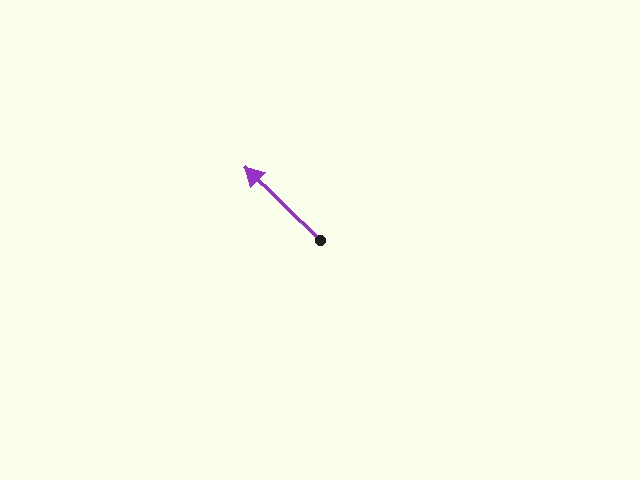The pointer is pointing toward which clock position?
Roughly 10 o'clock.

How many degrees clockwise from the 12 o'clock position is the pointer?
Approximately 314 degrees.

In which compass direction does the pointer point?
Northwest.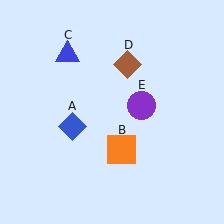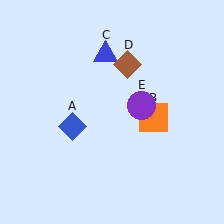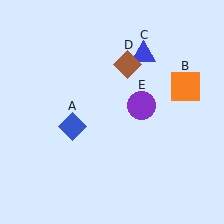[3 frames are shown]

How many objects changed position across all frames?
2 objects changed position: orange square (object B), blue triangle (object C).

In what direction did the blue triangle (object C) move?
The blue triangle (object C) moved right.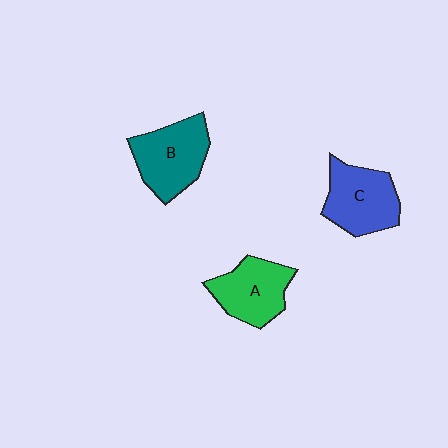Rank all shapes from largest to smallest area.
From largest to smallest: B (teal), C (blue), A (green).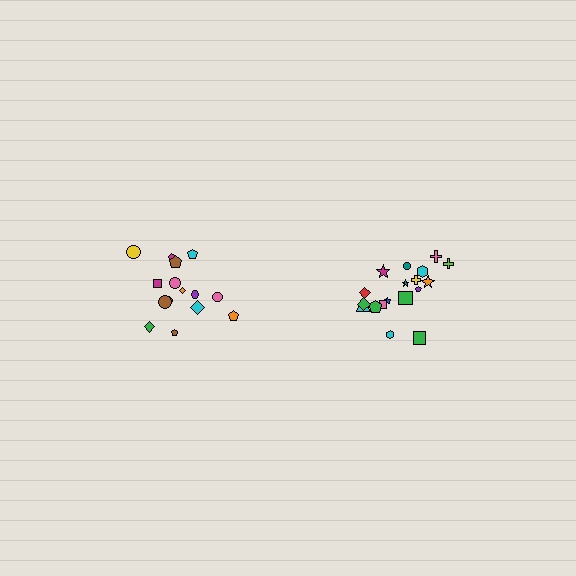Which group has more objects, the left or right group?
The right group.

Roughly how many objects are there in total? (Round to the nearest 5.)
Roughly 35 objects in total.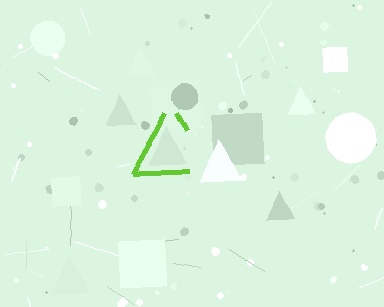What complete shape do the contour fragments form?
The contour fragments form a triangle.